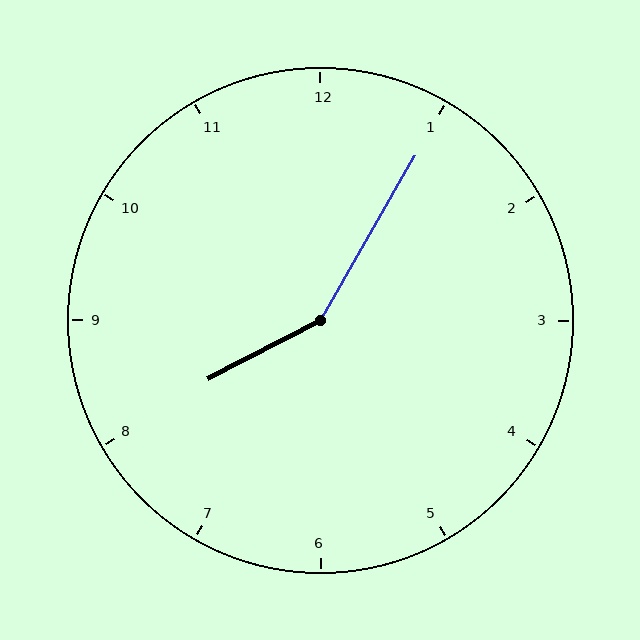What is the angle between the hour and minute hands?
Approximately 148 degrees.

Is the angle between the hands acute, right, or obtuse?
It is obtuse.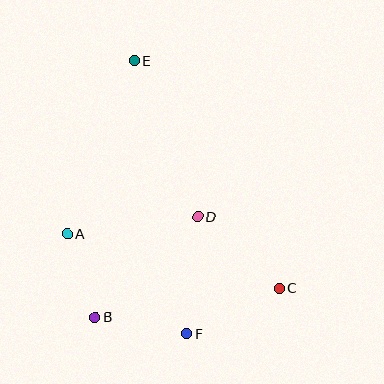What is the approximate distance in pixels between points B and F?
The distance between B and F is approximately 93 pixels.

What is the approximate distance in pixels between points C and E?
The distance between C and E is approximately 270 pixels.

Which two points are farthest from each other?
Points E and F are farthest from each other.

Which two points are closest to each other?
Points A and B are closest to each other.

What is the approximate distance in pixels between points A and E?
The distance between A and E is approximately 186 pixels.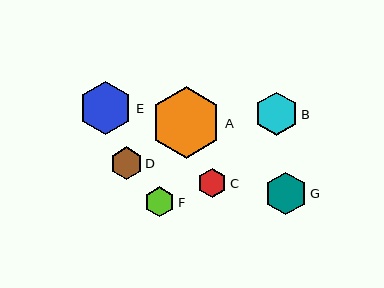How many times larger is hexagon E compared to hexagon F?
Hexagon E is approximately 1.8 times the size of hexagon F.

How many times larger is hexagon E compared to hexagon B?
Hexagon E is approximately 1.2 times the size of hexagon B.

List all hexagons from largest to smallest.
From largest to smallest: A, E, B, G, D, F, C.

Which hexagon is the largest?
Hexagon A is the largest with a size of approximately 71 pixels.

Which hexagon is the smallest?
Hexagon C is the smallest with a size of approximately 29 pixels.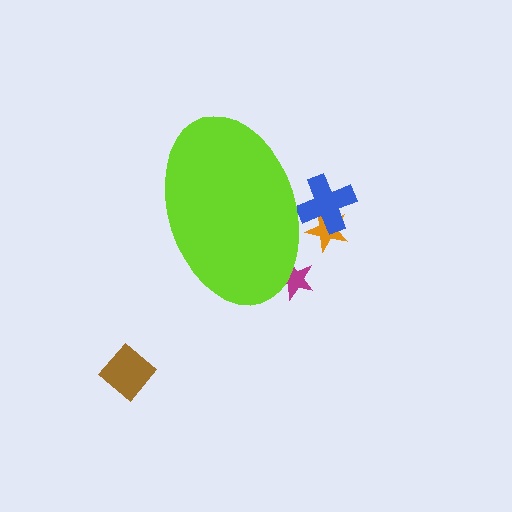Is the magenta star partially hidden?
Yes, the magenta star is partially hidden behind the lime ellipse.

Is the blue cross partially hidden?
Yes, the blue cross is partially hidden behind the lime ellipse.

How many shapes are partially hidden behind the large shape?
3 shapes are partially hidden.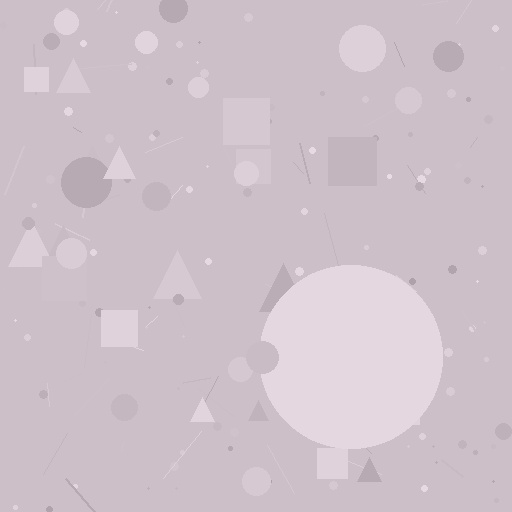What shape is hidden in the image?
A circle is hidden in the image.